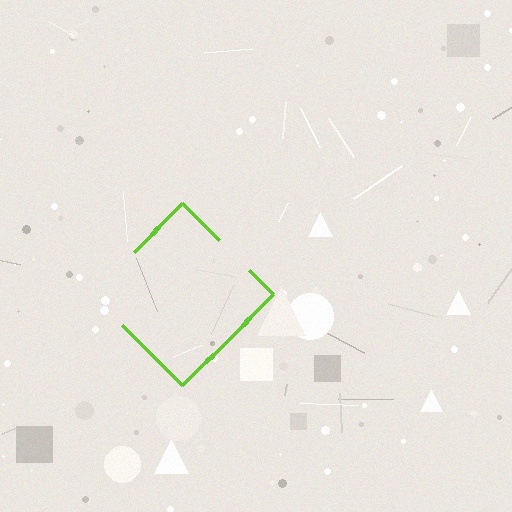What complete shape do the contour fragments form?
The contour fragments form a diamond.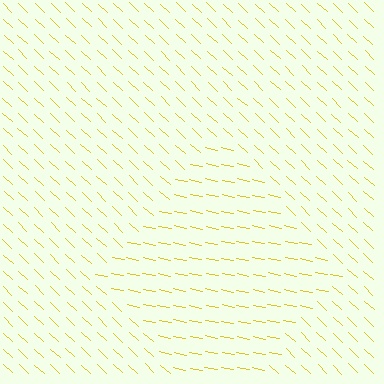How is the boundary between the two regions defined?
The boundary is defined purely by a change in line orientation (approximately 31 degrees difference). All lines are the same color and thickness.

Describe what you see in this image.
The image is filled with small yellow line segments. A diamond region in the image has lines oriented differently from the surrounding lines, creating a visible texture boundary.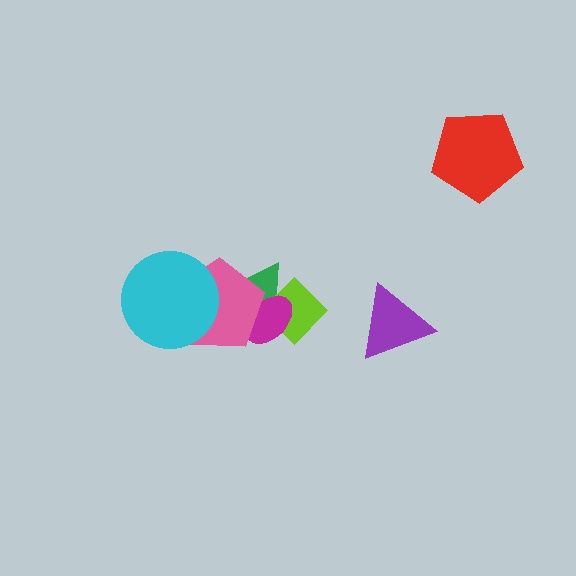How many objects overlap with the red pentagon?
0 objects overlap with the red pentagon.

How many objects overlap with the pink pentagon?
3 objects overlap with the pink pentagon.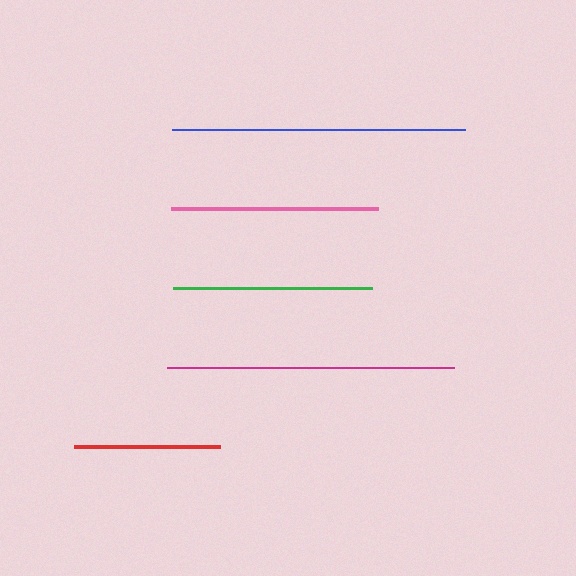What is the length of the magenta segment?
The magenta segment is approximately 287 pixels long.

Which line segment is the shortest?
The red line is the shortest at approximately 146 pixels.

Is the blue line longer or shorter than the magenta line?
The blue line is longer than the magenta line.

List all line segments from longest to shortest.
From longest to shortest: blue, magenta, pink, green, red.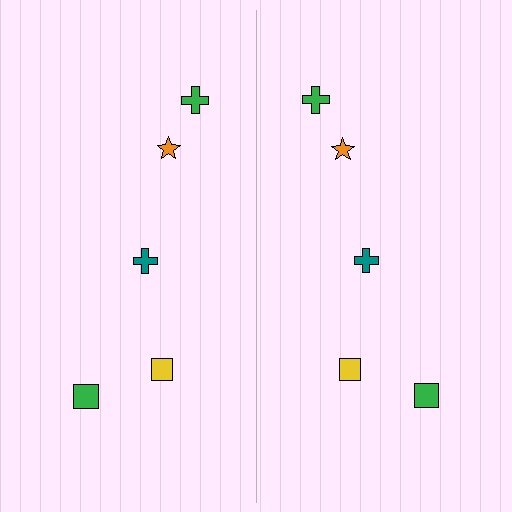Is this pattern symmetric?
Yes, this pattern has bilateral (reflection) symmetry.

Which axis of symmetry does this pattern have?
The pattern has a vertical axis of symmetry running through the center of the image.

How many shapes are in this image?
There are 10 shapes in this image.